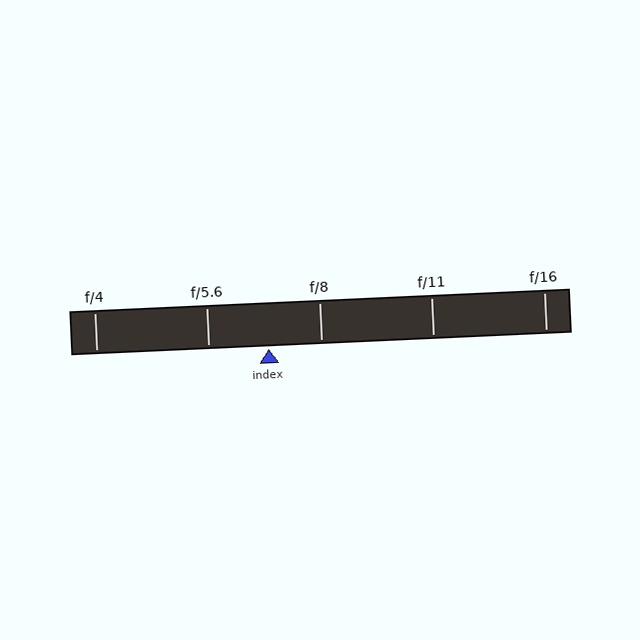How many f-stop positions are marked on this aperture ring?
There are 5 f-stop positions marked.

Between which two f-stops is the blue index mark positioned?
The index mark is between f/5.6 and f/8.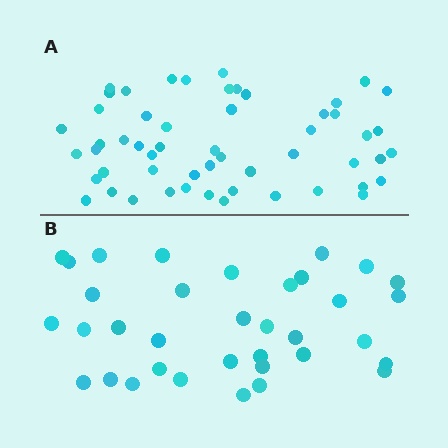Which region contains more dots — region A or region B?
Region A (the top region) has more dots.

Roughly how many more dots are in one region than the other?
Region A has approximately 20 more dots than region B.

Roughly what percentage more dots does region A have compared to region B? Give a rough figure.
About 55% more.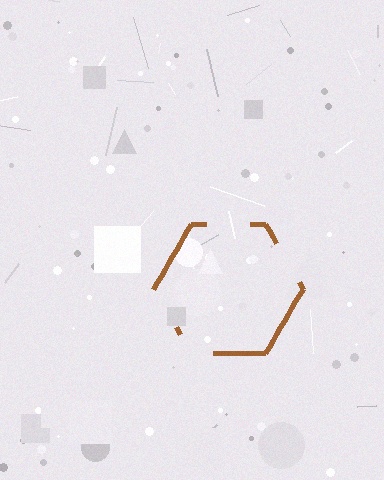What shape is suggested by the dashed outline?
The dashed outline suggests a hexagon.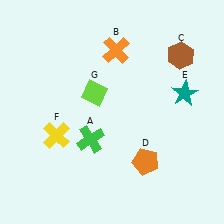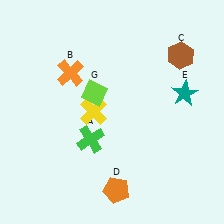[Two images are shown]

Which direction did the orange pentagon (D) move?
The orange pentagon (D) moved left.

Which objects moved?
The objects that moved are: the orange cross (B), the orange pentagon (D), the yellow cross (F).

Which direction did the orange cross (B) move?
The orange cross (B) moved left.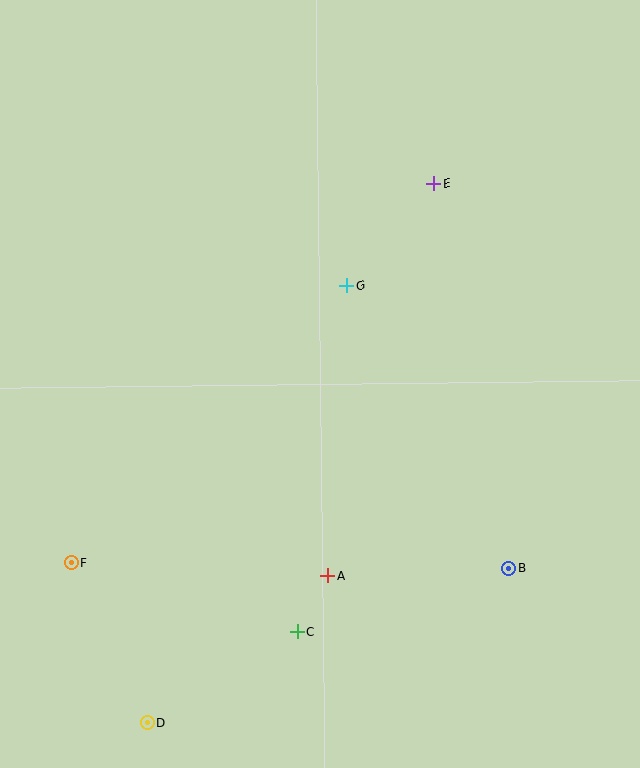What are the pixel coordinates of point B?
Point B is at (509, 568).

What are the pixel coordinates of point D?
Point D is at (147, 723).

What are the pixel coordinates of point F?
Point F is at (71, 563).